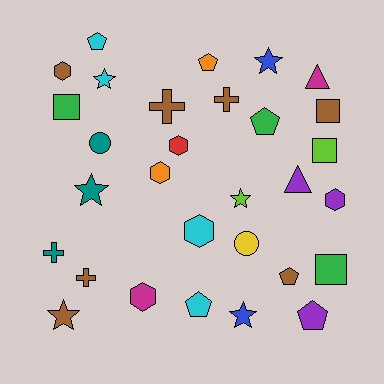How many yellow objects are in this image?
There is 1 yellow object.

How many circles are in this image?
There are 2 circles.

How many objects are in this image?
There are 30 objects.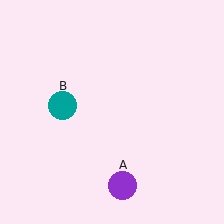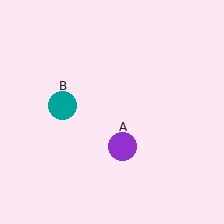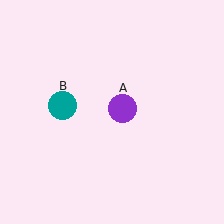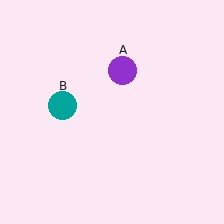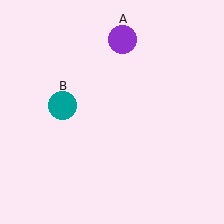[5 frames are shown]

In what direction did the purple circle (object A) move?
The purple circle (object A) moved up.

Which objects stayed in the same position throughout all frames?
Teal circle (object B) remained stationary.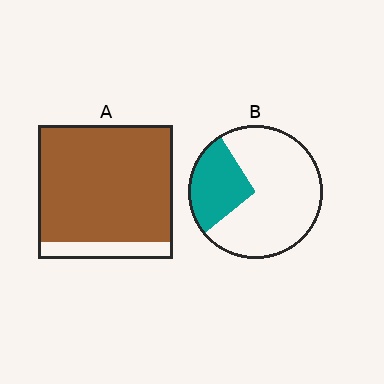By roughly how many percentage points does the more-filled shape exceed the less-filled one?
By roughly 60 percentage points (A over B).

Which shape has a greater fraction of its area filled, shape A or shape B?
Shape A.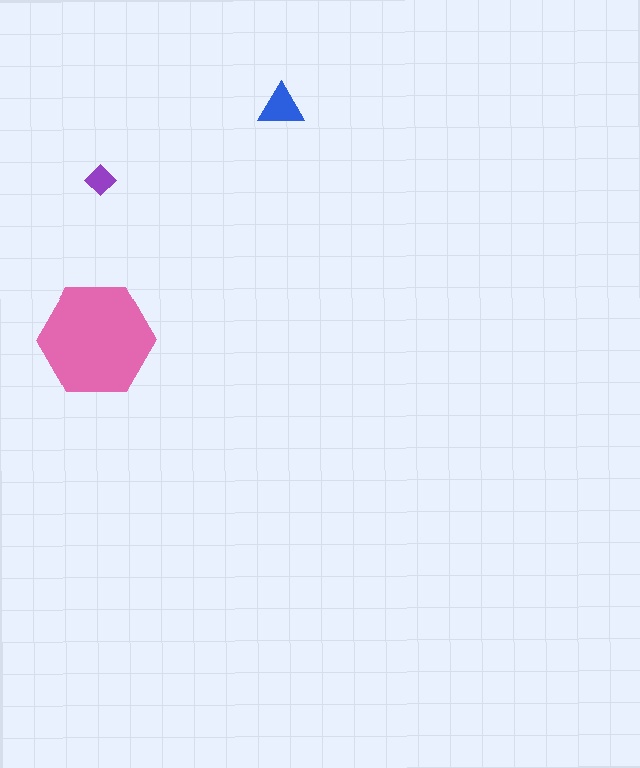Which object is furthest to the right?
The blue triangle is rightmost.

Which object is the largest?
The pink hexagon.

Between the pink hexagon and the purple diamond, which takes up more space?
The pink hexagon.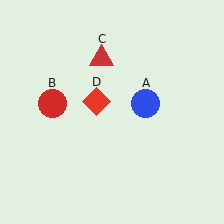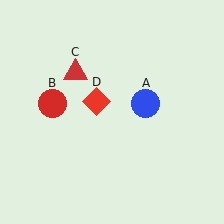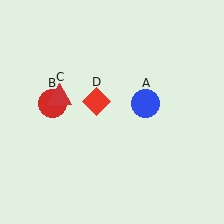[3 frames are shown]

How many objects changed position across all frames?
1 object changed position: red triangle (object C).